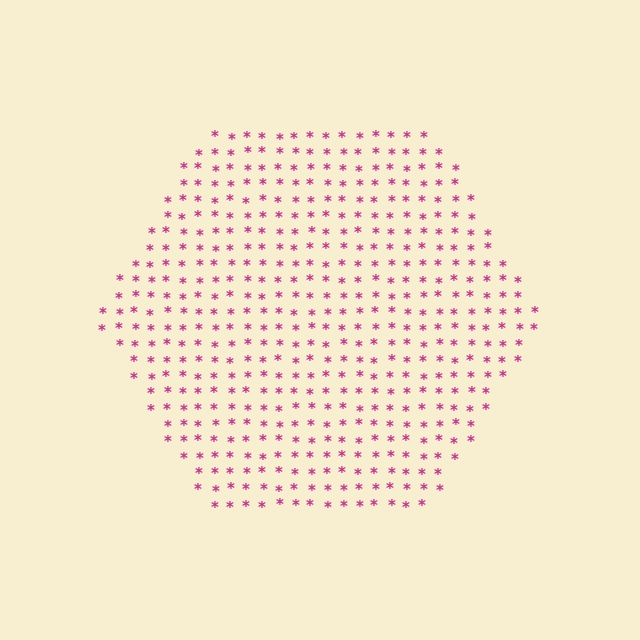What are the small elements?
The small elements are asterisks.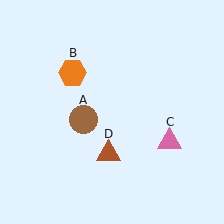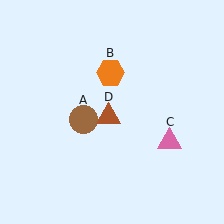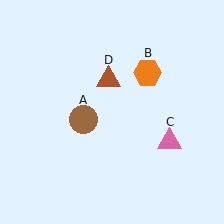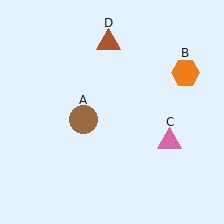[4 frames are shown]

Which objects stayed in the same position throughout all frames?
Brown circle (object A) and pink triangle (object C) remained stationary.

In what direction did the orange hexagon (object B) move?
The orange hexagon (object B) moved right.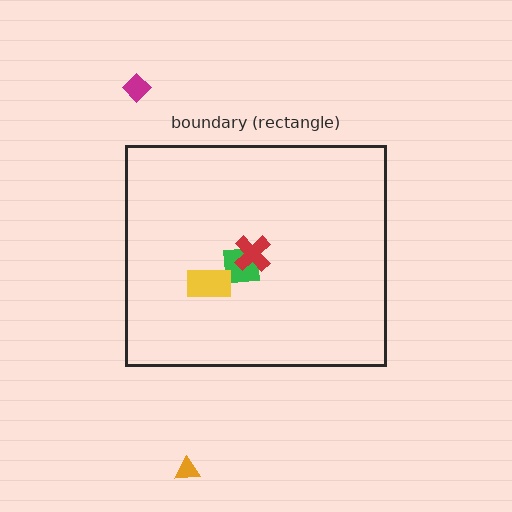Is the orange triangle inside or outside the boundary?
Outside.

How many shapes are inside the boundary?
3 inside, 2 outside.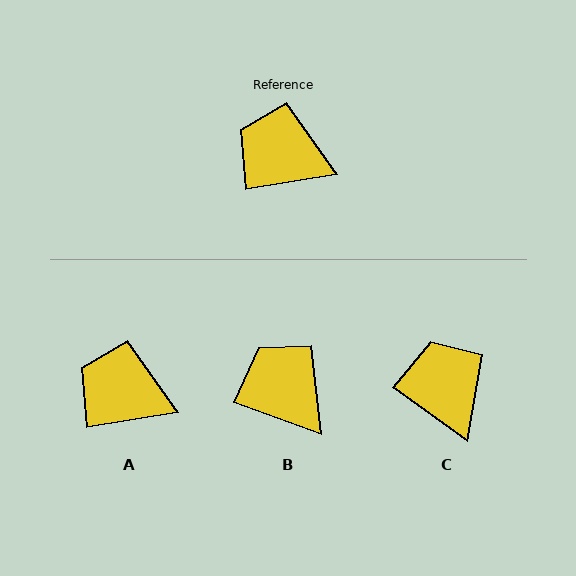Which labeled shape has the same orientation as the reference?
A.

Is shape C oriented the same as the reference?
No, it is off by about 44 degrees.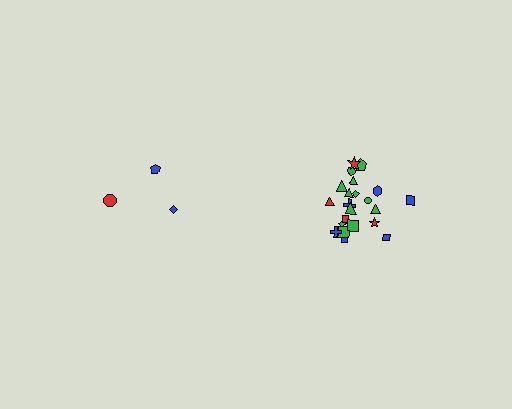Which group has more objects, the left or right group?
The right group.